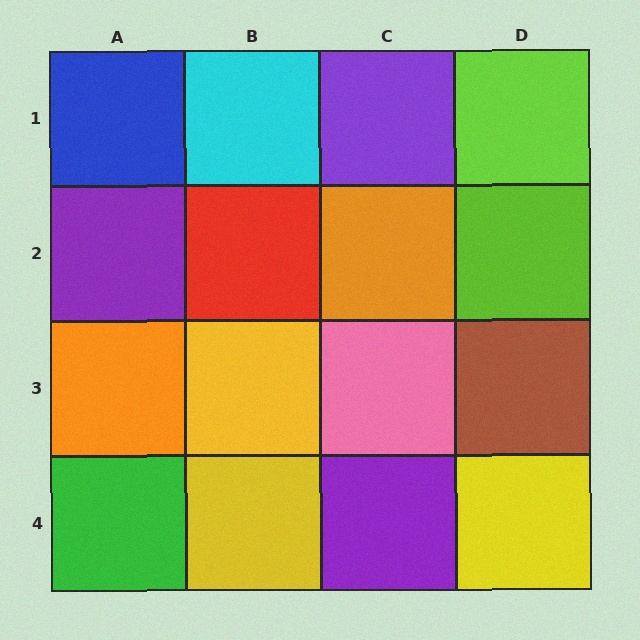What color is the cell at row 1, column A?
Blue.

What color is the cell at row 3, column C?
Pink.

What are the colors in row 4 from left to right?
Green, yellow, purple, yellow.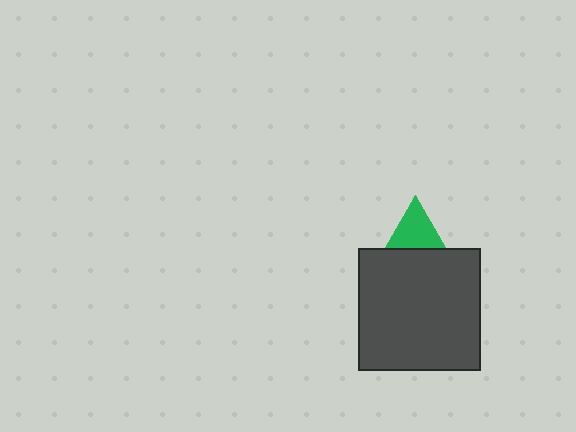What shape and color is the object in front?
The object in front is a dark gray square.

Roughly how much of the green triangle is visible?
A small part of it is visible (roughly 43%).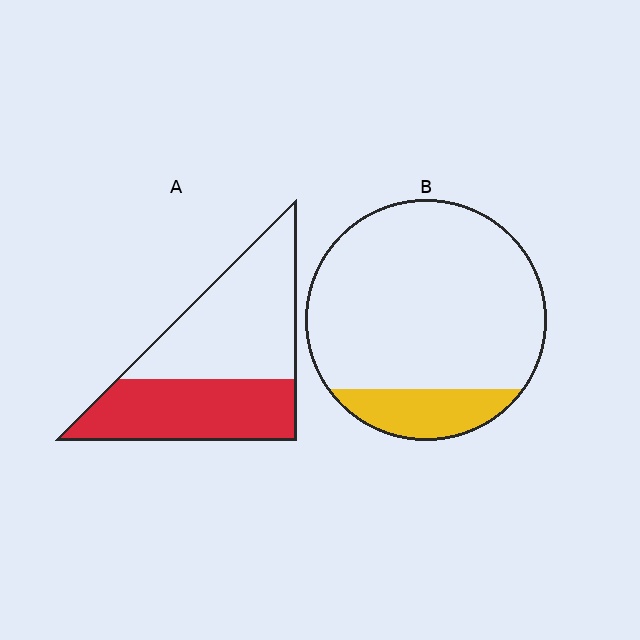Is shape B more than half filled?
No.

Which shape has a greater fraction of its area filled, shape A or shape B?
Shape A.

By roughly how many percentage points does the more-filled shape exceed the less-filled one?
By roughly 30 percentage points (A over B).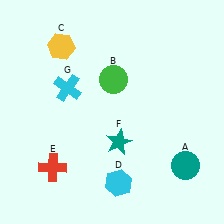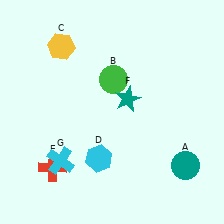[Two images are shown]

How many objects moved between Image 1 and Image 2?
3 objects moved between the two images.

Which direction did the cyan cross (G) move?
The cyan cross (G) moved down.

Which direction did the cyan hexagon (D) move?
The cyan hexagon (D) moved up.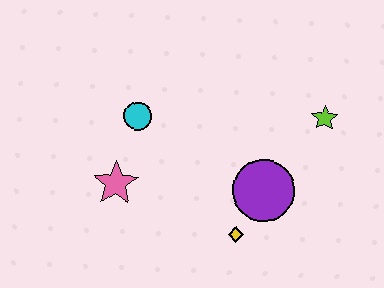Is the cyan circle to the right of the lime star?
No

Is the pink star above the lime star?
No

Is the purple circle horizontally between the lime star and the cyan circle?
Yes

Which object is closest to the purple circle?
The yellow diamond is closest to the purple circle.